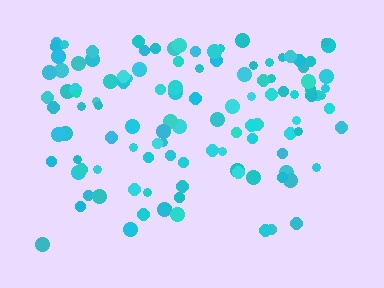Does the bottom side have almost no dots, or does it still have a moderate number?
Still a moderate number, just noticeably fewer than the top.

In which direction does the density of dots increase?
From bottom to top, with the top side densest.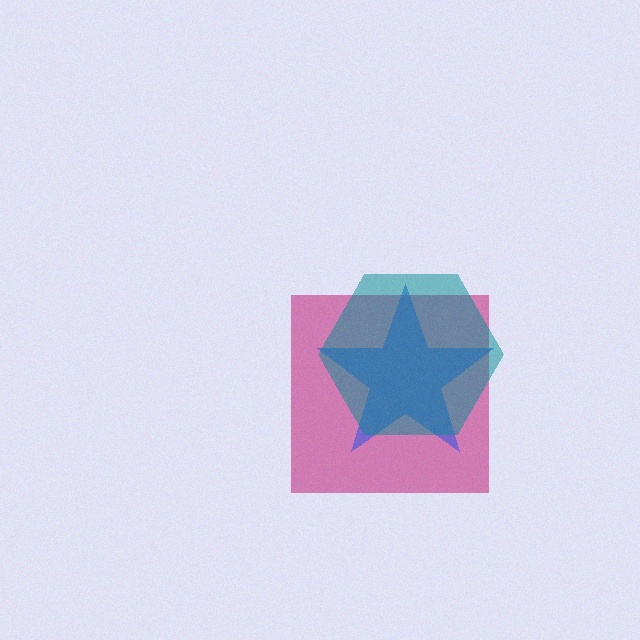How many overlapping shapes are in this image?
There are 3 overlapping shapes in the image.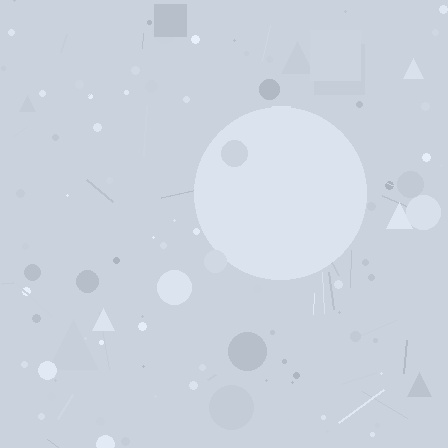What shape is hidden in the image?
A circle is hidden in the image.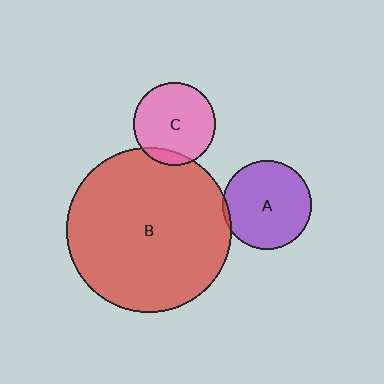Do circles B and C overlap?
Yes.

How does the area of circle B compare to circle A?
Approximately 3.4 times.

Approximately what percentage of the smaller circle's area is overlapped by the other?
Approximately 10%.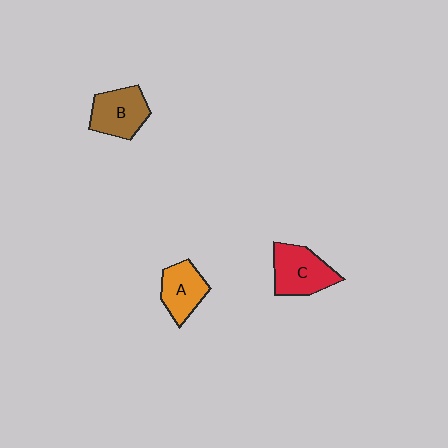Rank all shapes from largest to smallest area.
From largest to smallest: C (red), B (brown), A (orange).